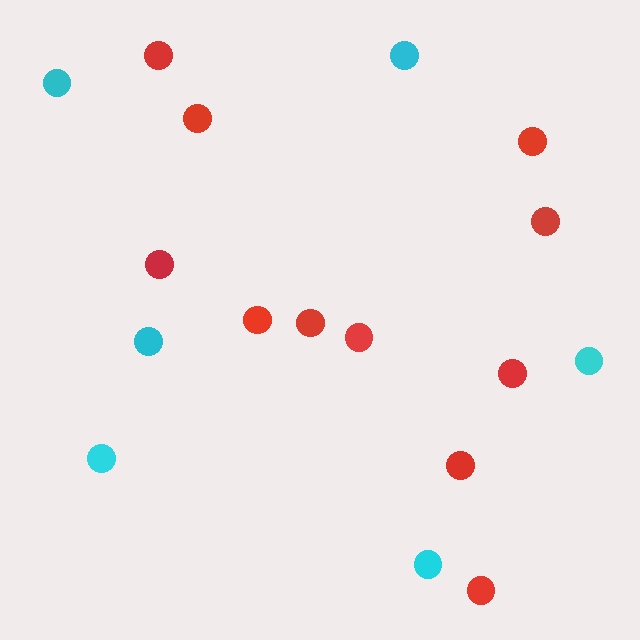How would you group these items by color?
There are 2 groups: one group of red circles (11) and one group of cyan circles (6).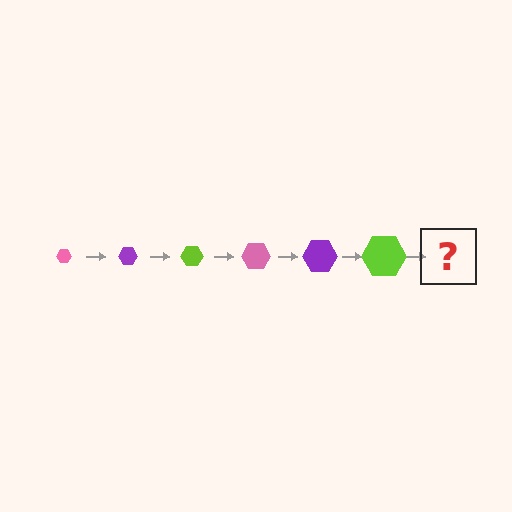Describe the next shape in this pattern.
It should be a pink hexagon, larger than the previous one.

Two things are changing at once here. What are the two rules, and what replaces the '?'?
The two rules are that the hexagon grows larger each step and the color cycles through pink, purple, and lime. The '?' should be a pink hexagon, larger than the previous one.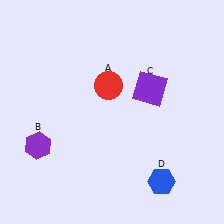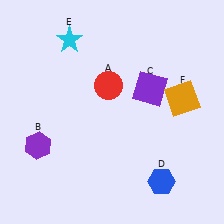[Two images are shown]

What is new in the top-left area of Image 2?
A cyan star (E) was added in the top-left area of Image 2.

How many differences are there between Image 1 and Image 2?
There are 2 differences between the two images.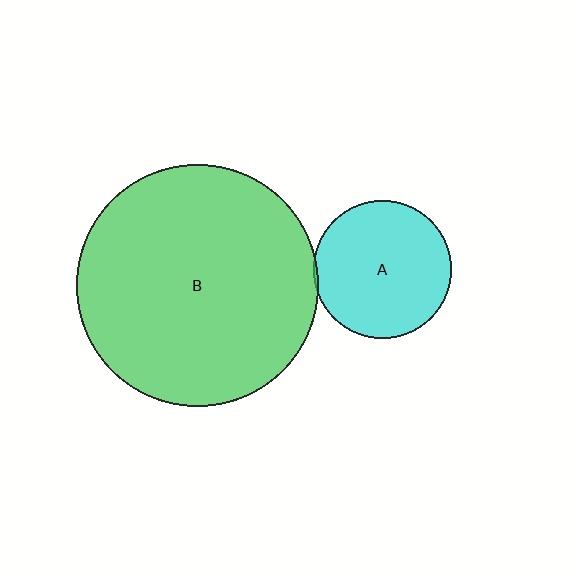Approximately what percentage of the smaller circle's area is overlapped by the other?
Approximately 5%.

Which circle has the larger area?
Circle B (green).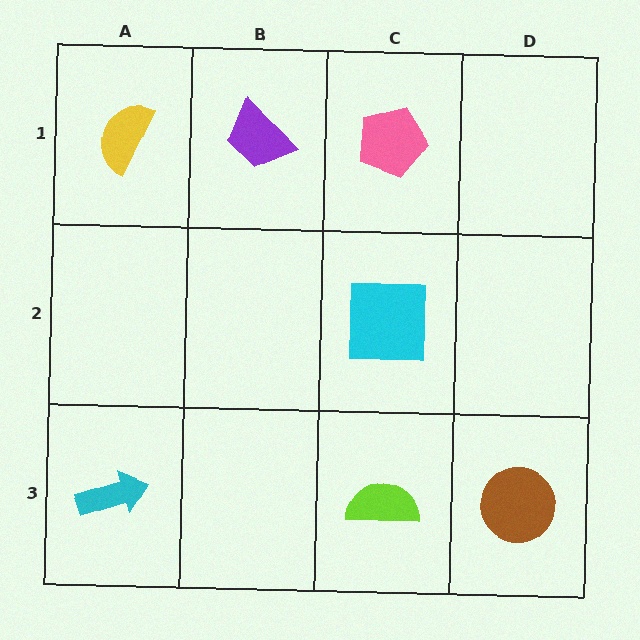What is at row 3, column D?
A brown circle.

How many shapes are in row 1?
3 shapes.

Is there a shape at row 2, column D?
No, that cell is empty.